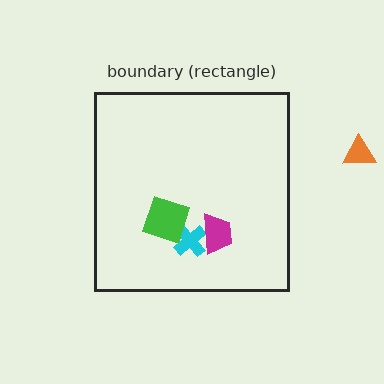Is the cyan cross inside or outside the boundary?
Inside.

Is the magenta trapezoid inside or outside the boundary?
Inside.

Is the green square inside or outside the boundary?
Inside.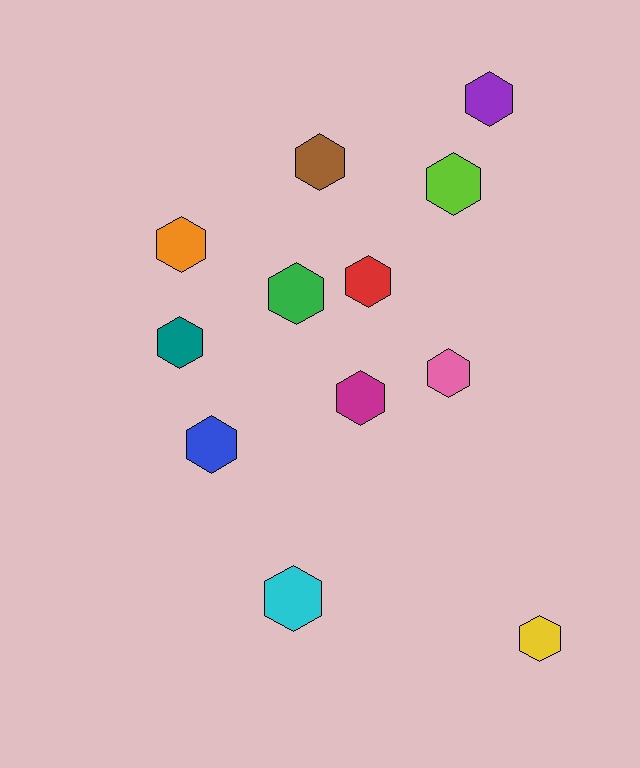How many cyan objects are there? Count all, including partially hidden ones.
There is 1 cyan object.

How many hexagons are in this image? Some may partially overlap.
There are 12 hexagons.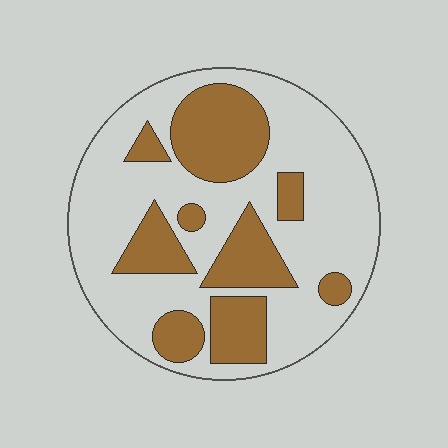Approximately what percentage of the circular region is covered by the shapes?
Approximately 35%.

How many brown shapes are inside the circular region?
9.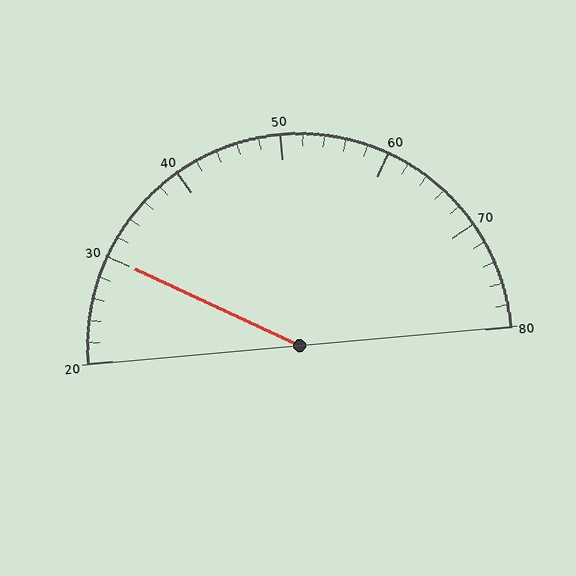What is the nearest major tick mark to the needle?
The nearest major tick mark is 30.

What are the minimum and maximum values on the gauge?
The gauge ranges from 20 to 80.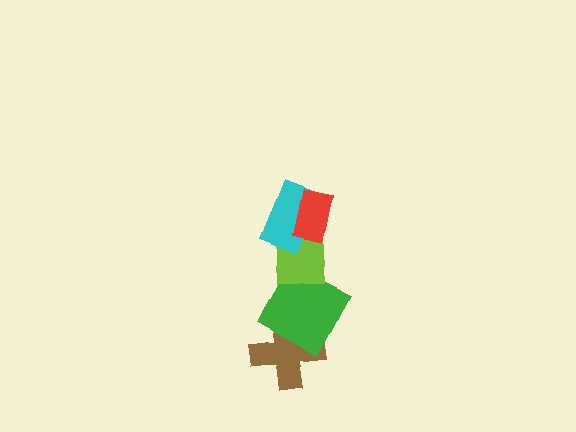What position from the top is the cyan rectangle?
The cyan rectangle is 2nd from the top.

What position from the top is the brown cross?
The brown cross is 5th from the top.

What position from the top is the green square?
The green square is 4th from the top.